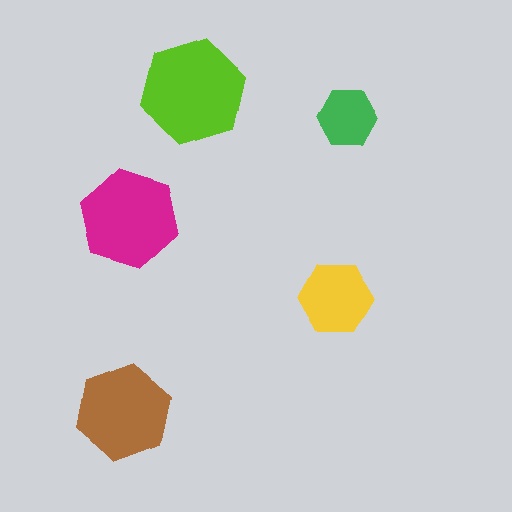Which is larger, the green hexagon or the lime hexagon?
The lime one.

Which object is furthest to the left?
The brown hexagon is leftmost.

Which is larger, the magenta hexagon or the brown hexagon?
The magenta one.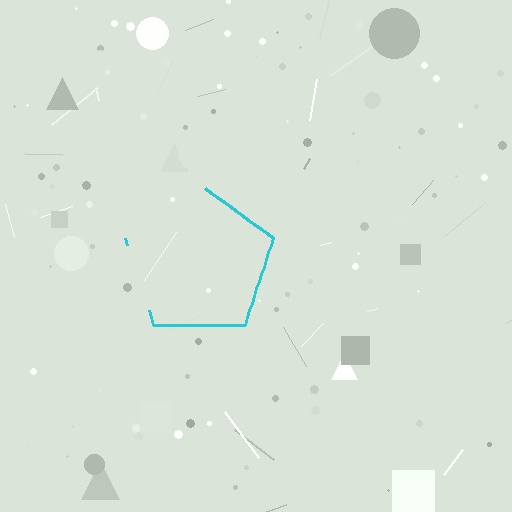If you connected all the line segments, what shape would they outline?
They would outline a pentagon.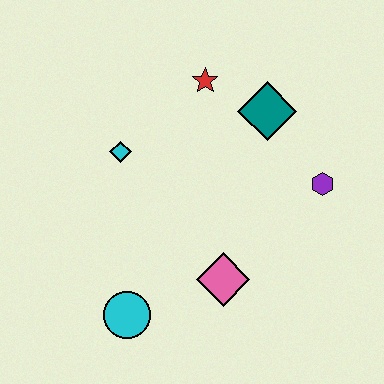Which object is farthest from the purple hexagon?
The cyan circle is farthest from the purple hexagon.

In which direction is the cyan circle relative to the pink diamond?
The cyan circle is to the left of the pink diamond.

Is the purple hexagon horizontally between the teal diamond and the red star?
No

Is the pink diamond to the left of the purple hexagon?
Yes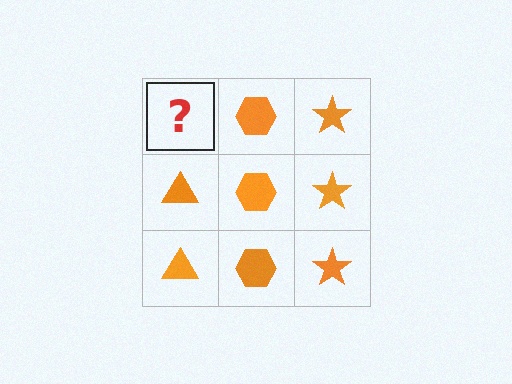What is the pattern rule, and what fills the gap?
The rule is that each column has a consistent shape. The gap should be filled with an orange triangle.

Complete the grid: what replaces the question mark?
The question mark should be replaced with an orange triangle.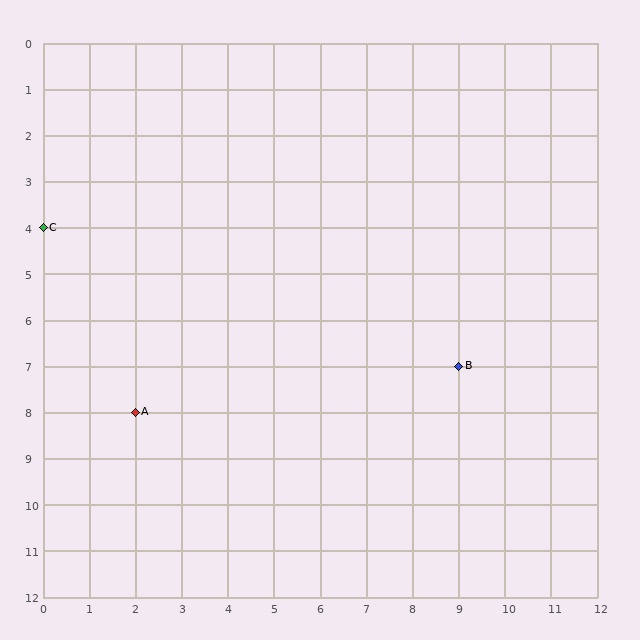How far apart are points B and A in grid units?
Points B and A are 7 columns and 1 row apart (about 7.1 grid units diagonally).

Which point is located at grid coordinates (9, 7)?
Point B is at (9, 7).